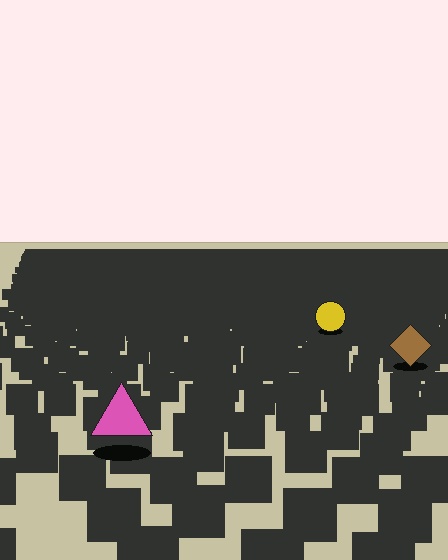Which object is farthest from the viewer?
The yellow circle is farthest from the viewer. It appears smaller and the ground texture around it is denser.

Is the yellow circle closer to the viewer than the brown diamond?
No. The brown diamond is closer — you can tell from the texture gradient: the ground texture is coarser near it.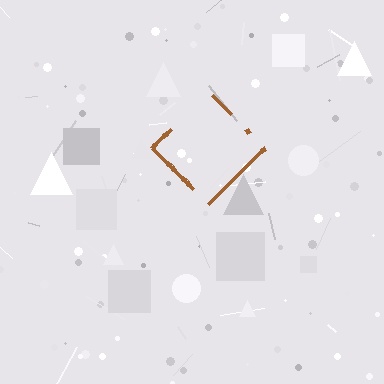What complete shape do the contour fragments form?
The contour fragments form a diamond.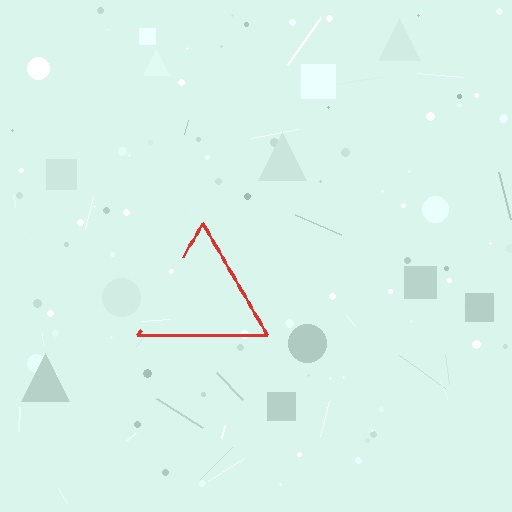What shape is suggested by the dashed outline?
The dashed outline suggests a triangle.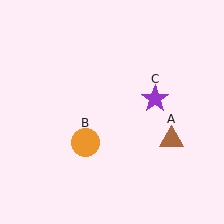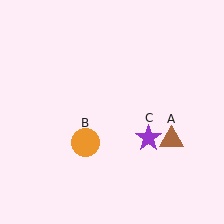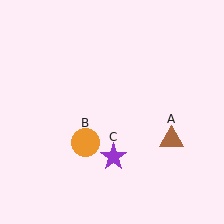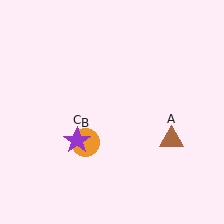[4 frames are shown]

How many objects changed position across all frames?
1 object changed position: purple star (object C).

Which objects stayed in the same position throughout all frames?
Brown triangle (object A) and orange circle (object B) remained stationary.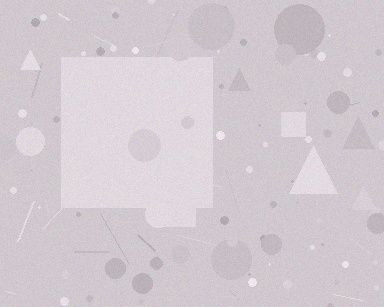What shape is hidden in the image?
A square is hidden in the image.